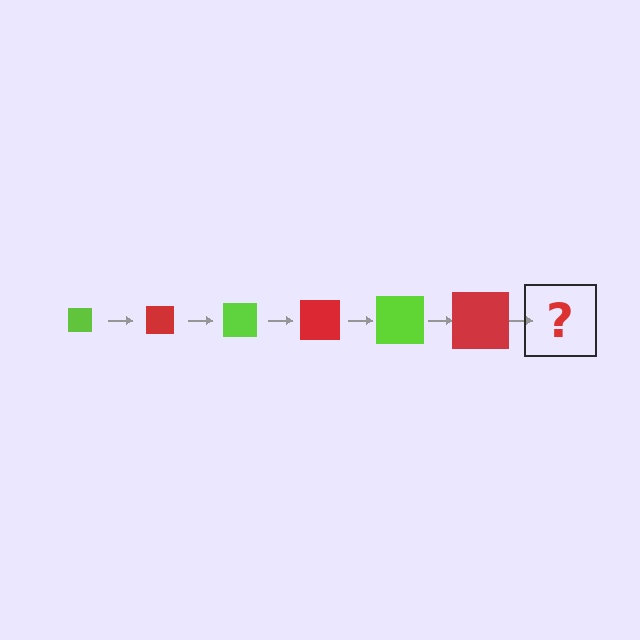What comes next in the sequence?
The next element should be a lime square, larger than the previous one.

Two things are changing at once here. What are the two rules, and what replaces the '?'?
The two rules are that the square grows larger each step and the color cycles through lime and red. The '?' should be a lime square, larger than the previous one.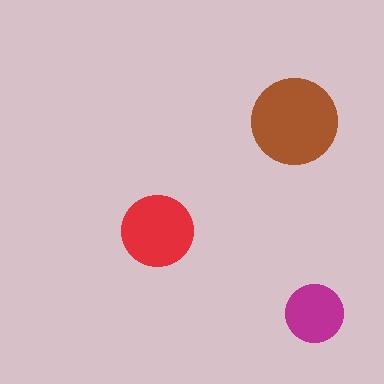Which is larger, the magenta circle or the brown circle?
The brown one.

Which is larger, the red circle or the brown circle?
The brown one.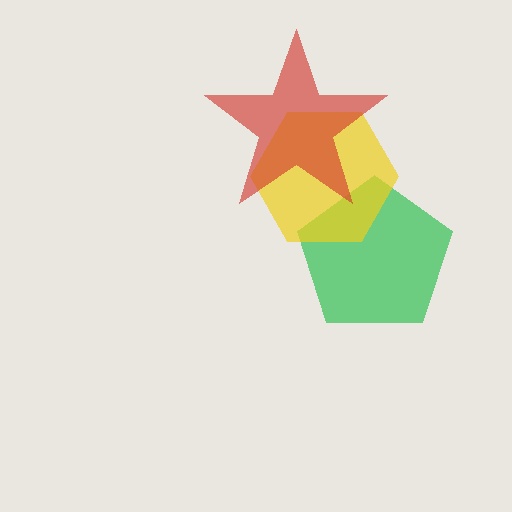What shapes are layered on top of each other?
The layered shapes are: a green pentagon, a yellow hexagon, a red star.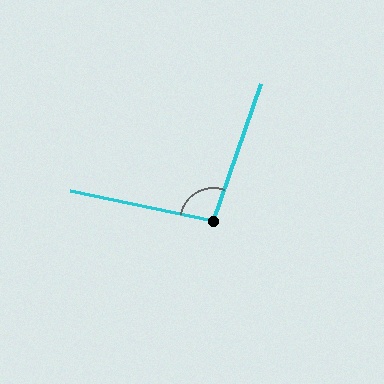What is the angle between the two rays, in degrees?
Approximately 98 degrees.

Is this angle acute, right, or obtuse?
It is obtuse.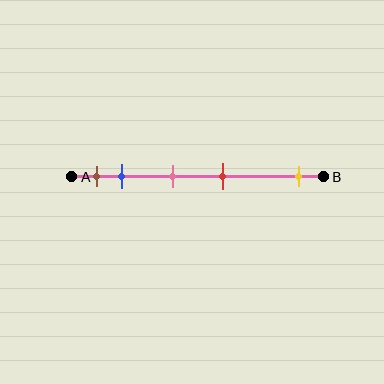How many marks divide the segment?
There are 5 marks dividing the segment.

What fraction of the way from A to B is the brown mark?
The brown mark is approximately 10% (0.1) of the way from A to B.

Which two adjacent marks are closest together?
The brown and blue marks are the closest adjacent pair.